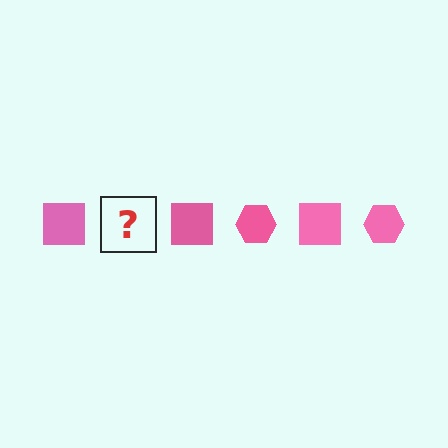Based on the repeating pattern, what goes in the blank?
The blank should be a pink hexagon.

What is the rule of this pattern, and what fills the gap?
The rule is that the pattern cycles through square, hexagon shapes in pink. The gap should be filled with a pink hexagon.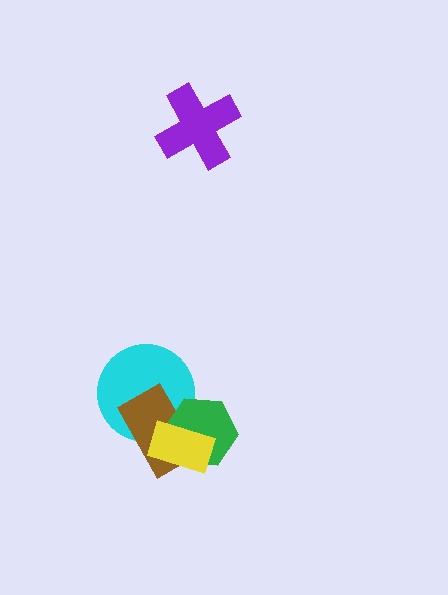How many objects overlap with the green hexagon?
3 objects overlap with the green hexagon.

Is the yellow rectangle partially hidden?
No, no other shape covers it.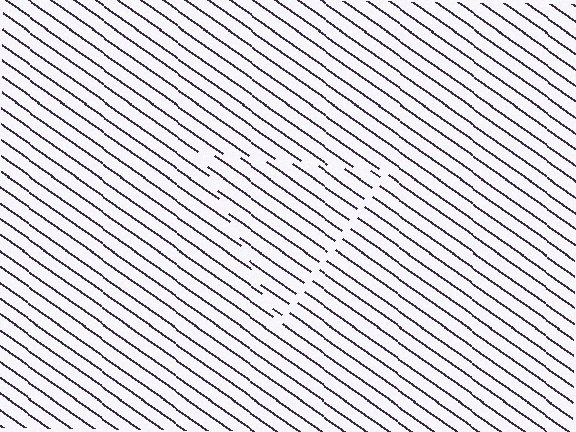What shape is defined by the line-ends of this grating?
An illusory triangle. The interior of the shape contains the same grating, shifted by half a period — the contour is defined by the phase discontinuity where line-ends from the inner and outer gratings abut.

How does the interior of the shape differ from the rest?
The interior of the shape contains the same grating, shifted by half a period — the contour is defined by the phase discontinuity where line-ends from the inner and outer gratings abut.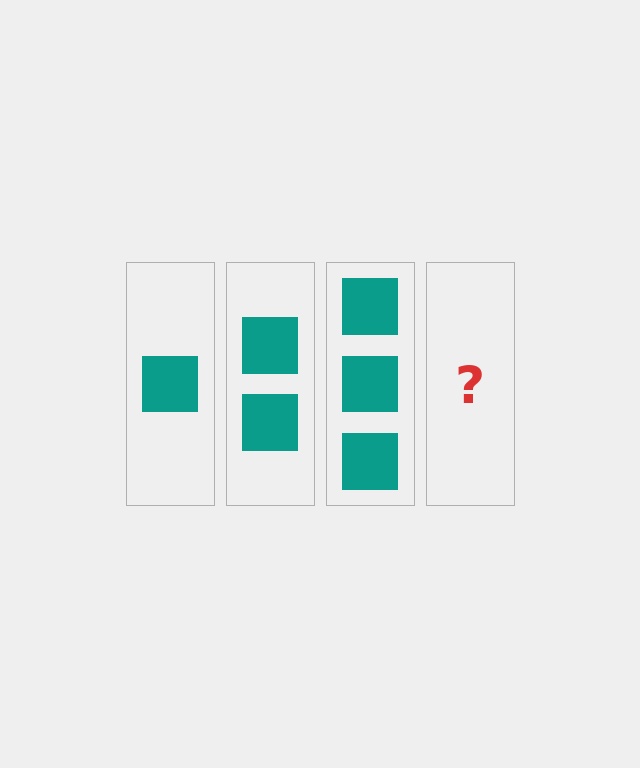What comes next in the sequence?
The next element should be 4 squares.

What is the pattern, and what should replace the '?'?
The pattern is that each step adds one more square. The '?' should be 4 squares.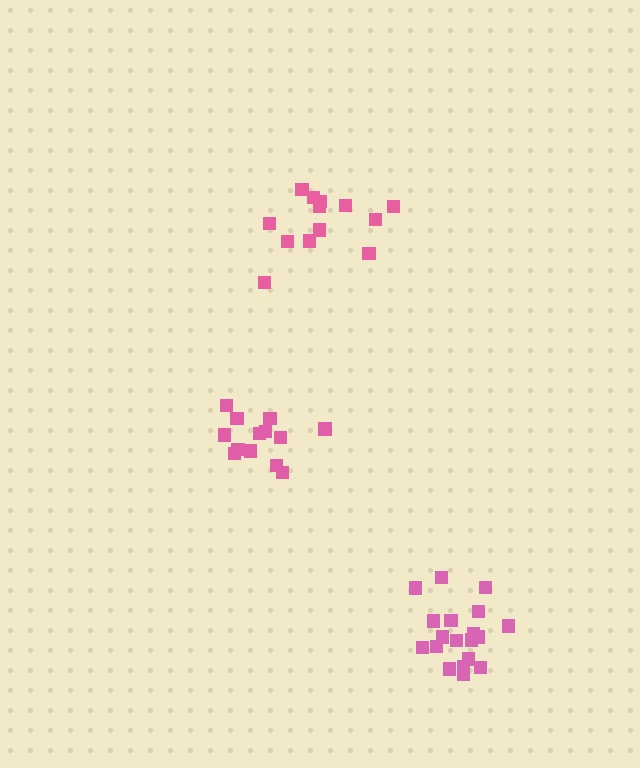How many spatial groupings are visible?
There are 3 spatial groupings.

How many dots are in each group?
Group 1: 13 dots, Group 2: 13 dots, Group 3: 19 dots (45 total).